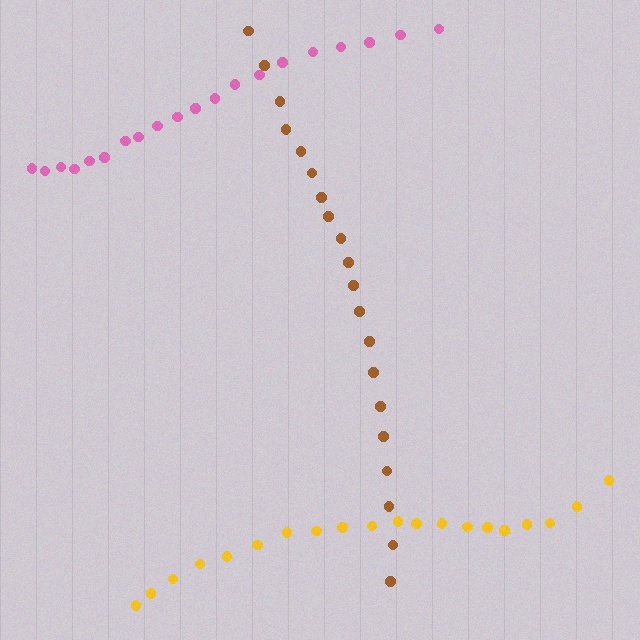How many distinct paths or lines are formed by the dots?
There are 3 distinct paths.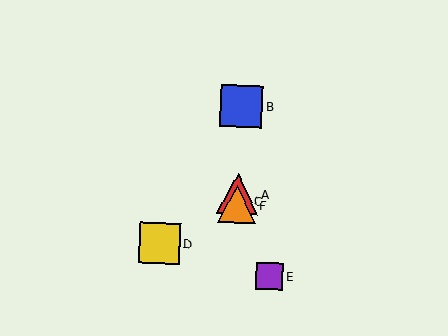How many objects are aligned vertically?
4 objects (A, B, C, F) are aligned vertically.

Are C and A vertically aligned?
Yes, both are at x≈237.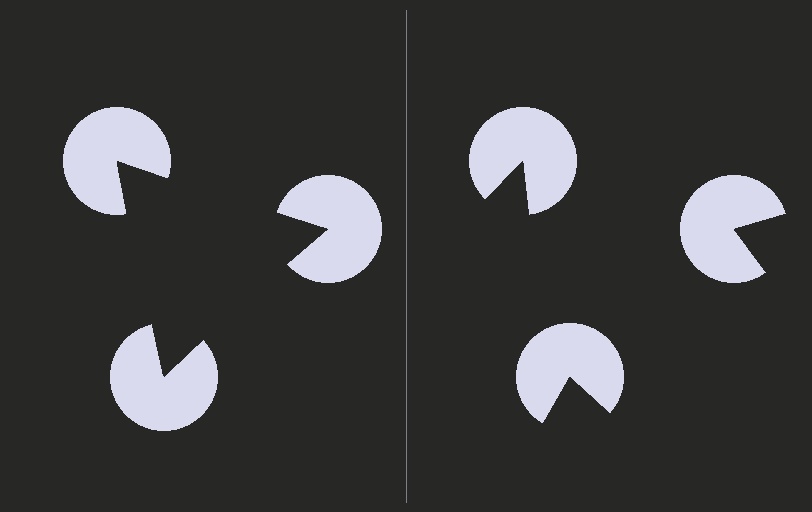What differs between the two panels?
The pac-man discs are positioned identically on both sides; only the wedge orientations differ. On the left they align to a triangle; on the right they are misaligned.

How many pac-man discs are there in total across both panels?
6 — 3 on each side.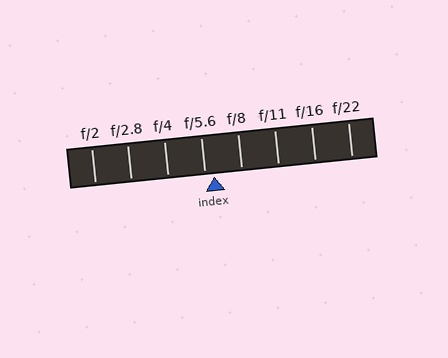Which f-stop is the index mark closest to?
The index mark is closest to f/5.6.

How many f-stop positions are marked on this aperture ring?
There are 8 f-stop positions marked.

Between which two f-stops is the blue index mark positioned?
The index mark is between f/5.6 and f/8.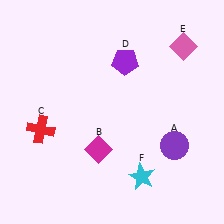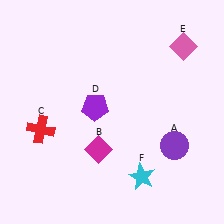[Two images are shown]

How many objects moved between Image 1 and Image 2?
1 object moved between the two images.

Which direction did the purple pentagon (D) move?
The purple pentagon (D) moved down.